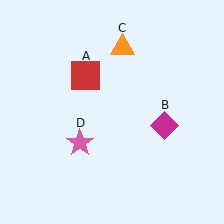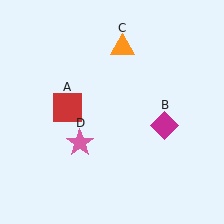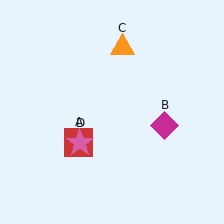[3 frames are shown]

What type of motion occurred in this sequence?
The red square (object A) rotated counterclockwise around the center of the scene.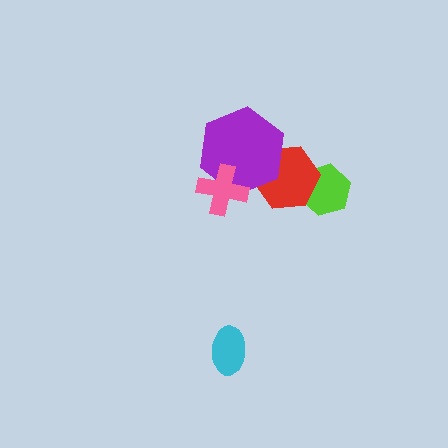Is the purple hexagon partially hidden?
Yes, it is partially covered by another shape.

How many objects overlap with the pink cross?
1 object overlaps with the pink cross.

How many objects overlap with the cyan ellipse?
0 objects overlap with the cyan ellipse.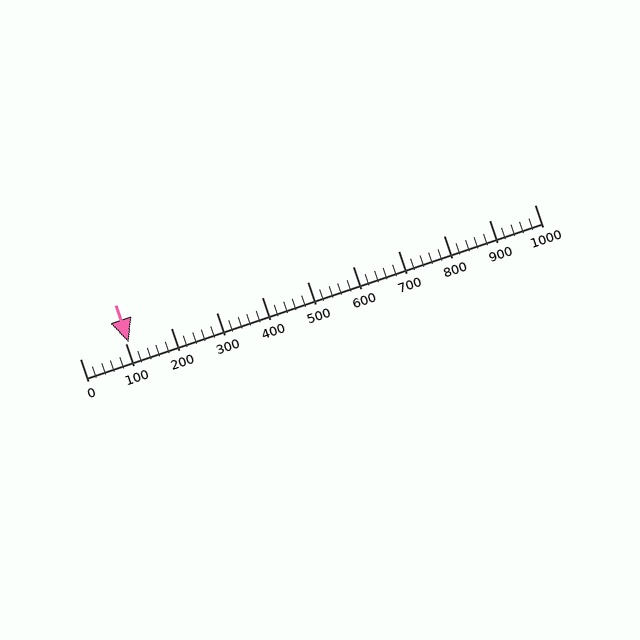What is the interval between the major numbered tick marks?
The major tick marks are spaced 100 units apart.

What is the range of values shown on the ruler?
The ruler shows values from 0 to 1000.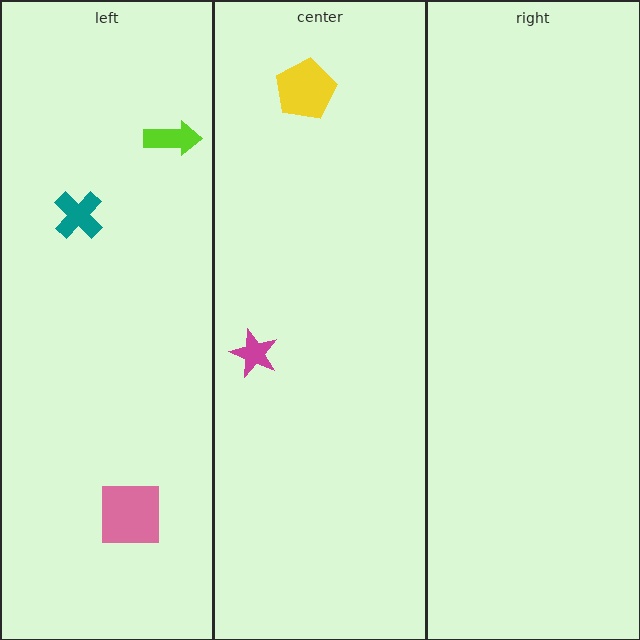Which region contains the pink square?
The left region.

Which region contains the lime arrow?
The left region.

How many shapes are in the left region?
3.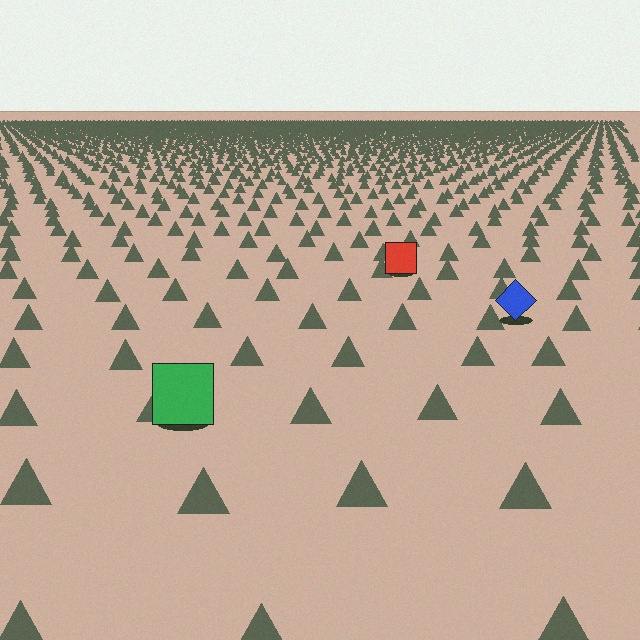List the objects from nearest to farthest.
From nearest to farthest: the green square, the blue diamond, the red square.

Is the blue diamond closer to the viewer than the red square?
Yes. The blue diamond is closer — you can tell from the texture gradient: the ground texture is coarser near it.